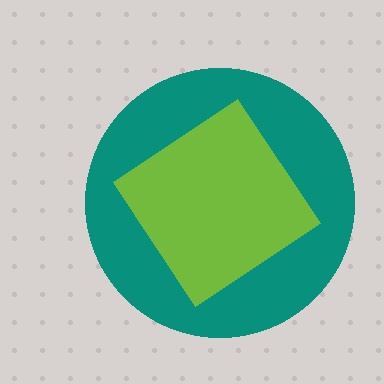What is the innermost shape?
The lime diamond.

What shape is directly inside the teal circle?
The lime diamond.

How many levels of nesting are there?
2.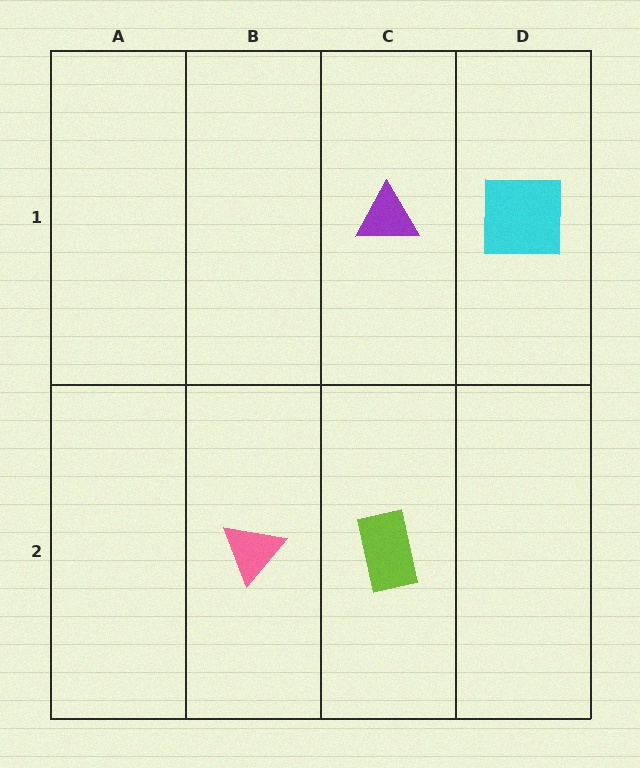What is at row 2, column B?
A pink triangle.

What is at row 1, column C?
A purple triangle.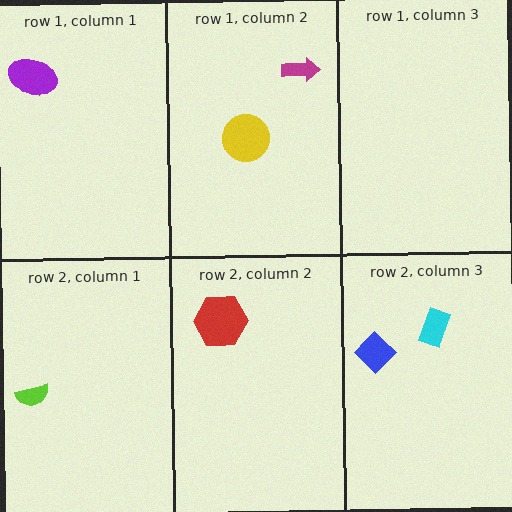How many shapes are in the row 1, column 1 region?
1.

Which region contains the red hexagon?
The row 2, column 2 region.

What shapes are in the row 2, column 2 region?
The red hexagon.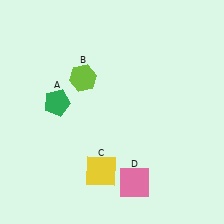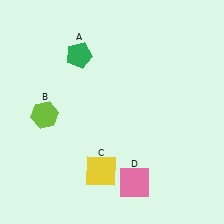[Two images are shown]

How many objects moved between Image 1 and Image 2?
2 objects moved between the two images.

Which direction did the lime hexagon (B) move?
The lime hexagon (B) moved left.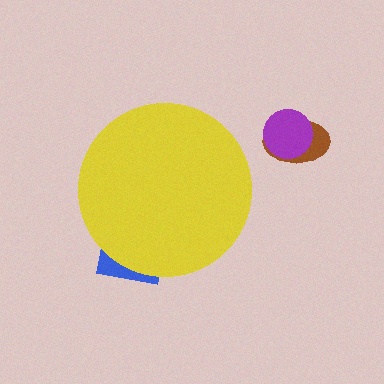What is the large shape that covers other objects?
A yellow circle.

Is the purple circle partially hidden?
No, the purple circle is fully visible.